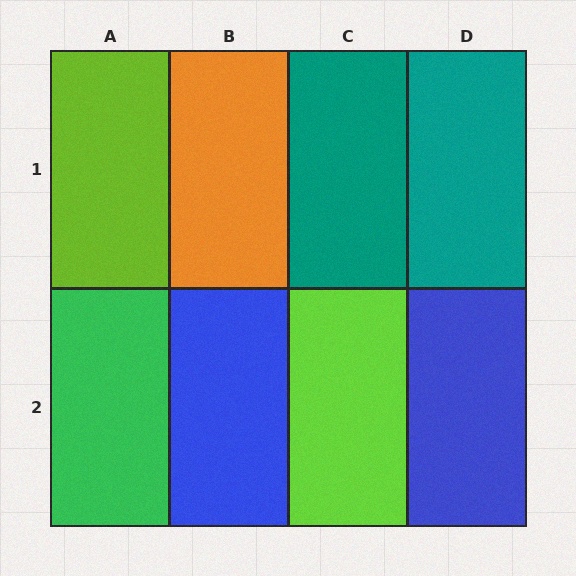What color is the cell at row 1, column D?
Teal.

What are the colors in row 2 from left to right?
Green, blue, lime, blue.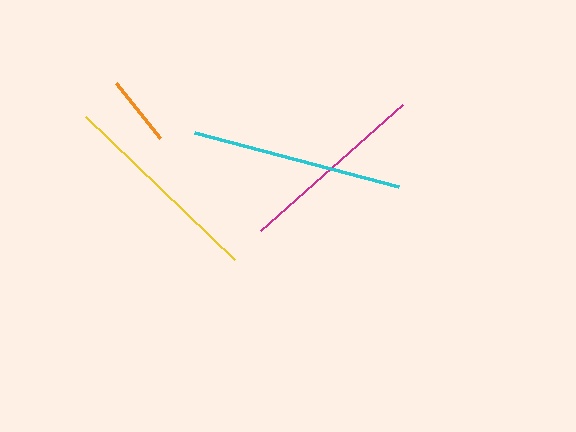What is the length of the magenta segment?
The magenta segment is approximately 190 pixels long.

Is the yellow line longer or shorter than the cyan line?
The cyan line is longer than the yellow line.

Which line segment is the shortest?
The orange line is the shortest at approximately 70 pixels.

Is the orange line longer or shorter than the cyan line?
The cyan line is longer than the orange line.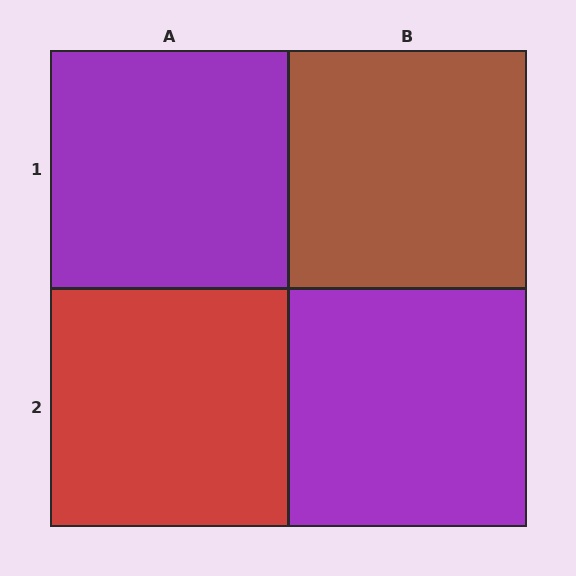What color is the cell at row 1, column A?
Purple.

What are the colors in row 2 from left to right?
Red, purple.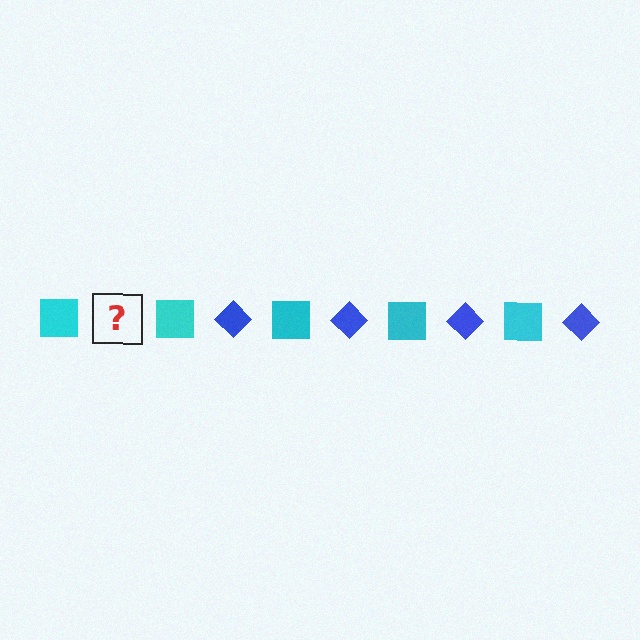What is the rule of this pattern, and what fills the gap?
The rule is that the pattern alternates between cyan square and blue diamond. The gap should be filled with a blue diamond.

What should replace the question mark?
The question mark should be replaced with a blue diamond.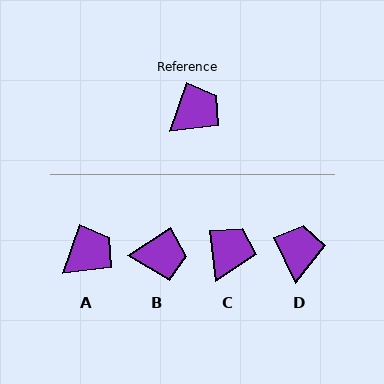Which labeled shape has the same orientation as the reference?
A.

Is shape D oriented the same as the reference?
No, it is off by about 45 degrees.